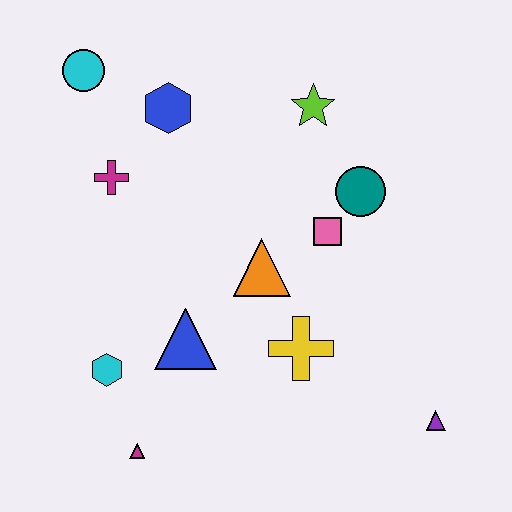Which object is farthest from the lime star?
The magenta triangle is farthest from the lime star.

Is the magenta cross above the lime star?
No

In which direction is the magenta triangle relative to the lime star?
The magenta triangle is below the lime star.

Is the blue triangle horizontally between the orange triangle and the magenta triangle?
Yes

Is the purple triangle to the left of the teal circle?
No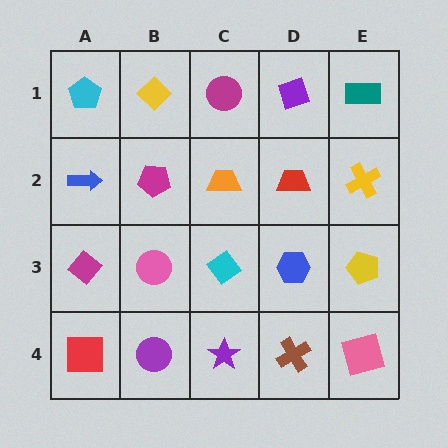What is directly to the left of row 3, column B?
A magenta diamond.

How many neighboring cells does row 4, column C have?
3.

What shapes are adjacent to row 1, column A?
A blue arrow (row 2, column A), a yellow diamond (row 1, column B).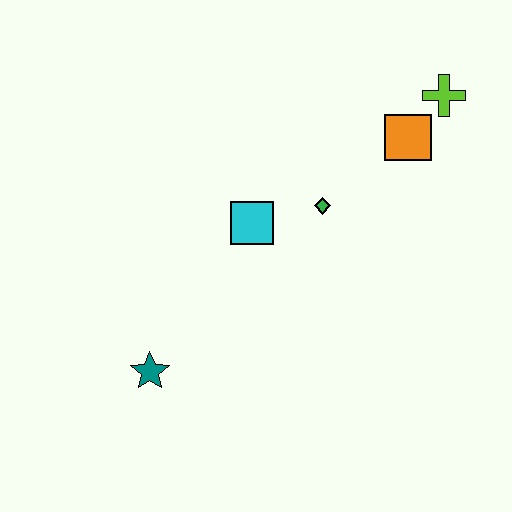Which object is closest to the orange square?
The lime cross is closest to the orange square.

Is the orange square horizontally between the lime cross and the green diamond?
Yes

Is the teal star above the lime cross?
No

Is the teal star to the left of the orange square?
Yes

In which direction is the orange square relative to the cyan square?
The orange square is to the right of the cyan square.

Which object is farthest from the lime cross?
The teal star is farthest from the lime cross.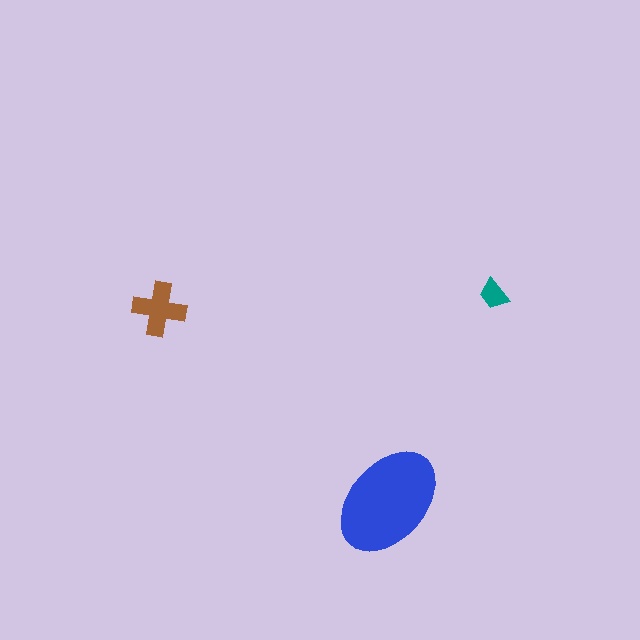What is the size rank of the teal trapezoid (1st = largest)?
3rd.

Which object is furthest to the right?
The teal trapezoid is rightmost.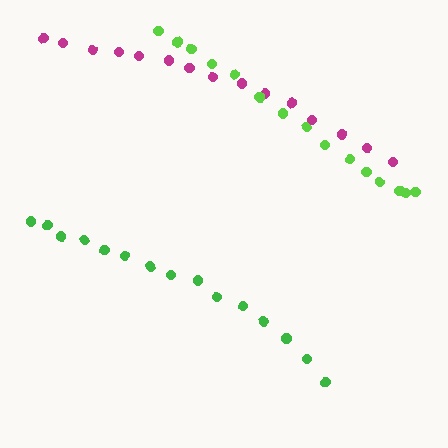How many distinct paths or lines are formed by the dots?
There are 3 distinct paths.